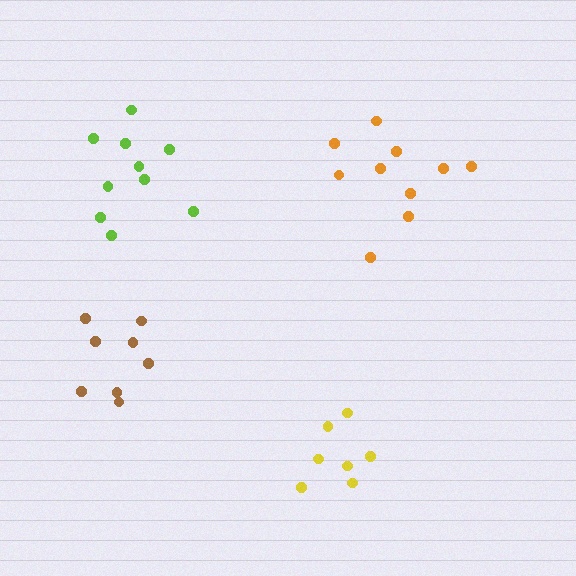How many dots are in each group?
Group 1: 8 dots, Group 2: 7 dots, Group 3: 10 dots, Group 4: 10 dots (35 total).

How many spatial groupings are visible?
There are 4 spatial groupings.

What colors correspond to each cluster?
The clusters are colored: brown, yellow, orange, lime.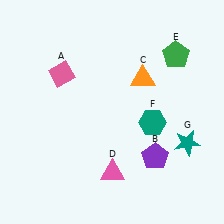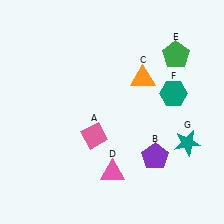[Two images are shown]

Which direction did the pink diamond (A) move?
The pink diamond (A) moved down.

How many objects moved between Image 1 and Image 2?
2 objects moved between the two images.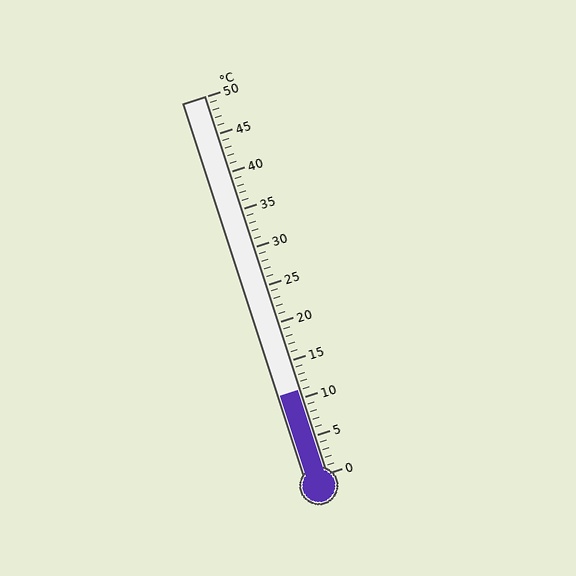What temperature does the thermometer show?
The thermometer shows approximately 11°C.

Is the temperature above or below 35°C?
The temperature is below 35°C.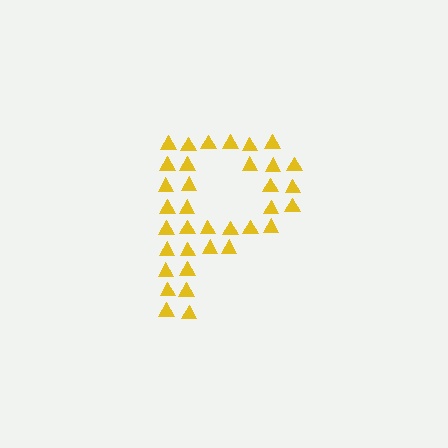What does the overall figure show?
The overall figure shows the letter P.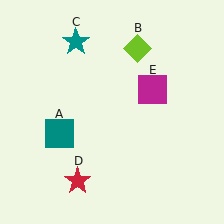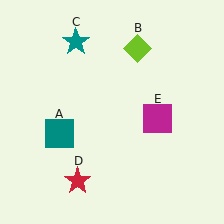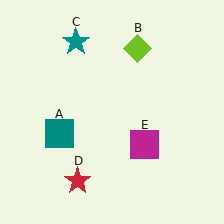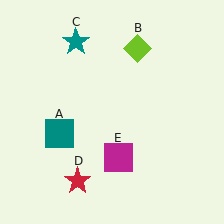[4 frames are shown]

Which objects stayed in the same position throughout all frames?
Teal square (object A) and lime diamond (object B) and teal star (object C) and red star (object D) remained stationary.